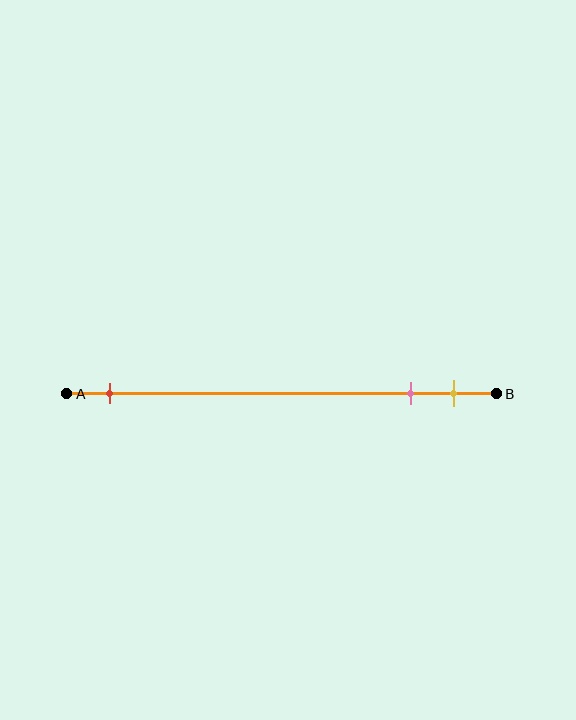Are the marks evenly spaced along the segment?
No, the marks are not evenly spaced.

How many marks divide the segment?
There are 3 marks dividing the segment.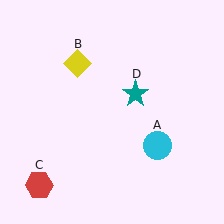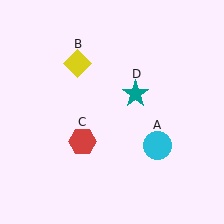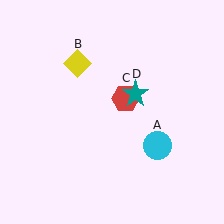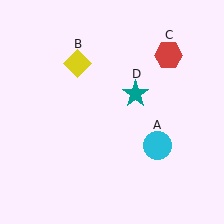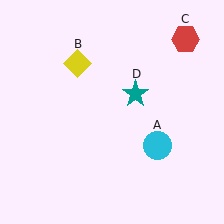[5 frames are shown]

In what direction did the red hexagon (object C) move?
The red hexagon (object C) moved up and to the right.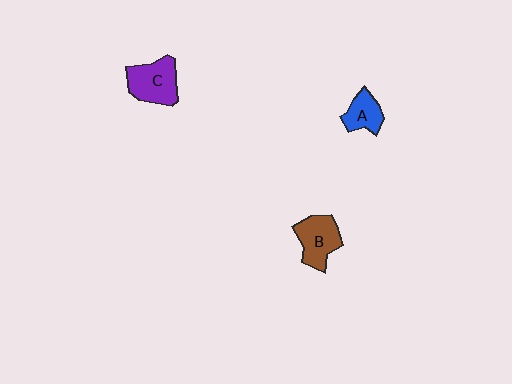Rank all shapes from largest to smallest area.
From largest to smallest: C (purple), B (brown), A (blue).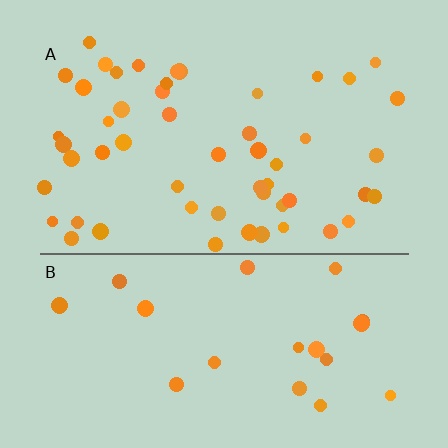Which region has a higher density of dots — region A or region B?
A (the top).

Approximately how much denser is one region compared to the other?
Approximately 2.4× — region A over region B.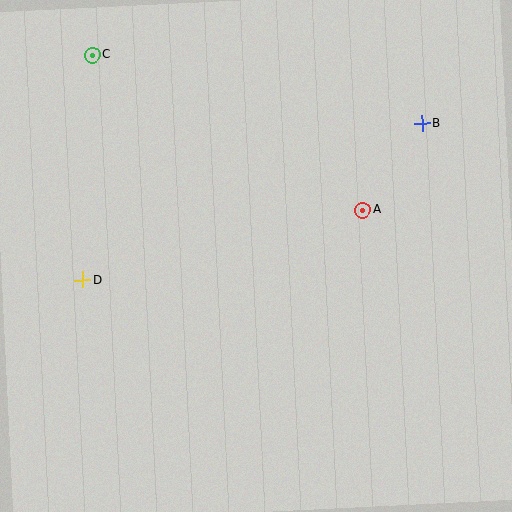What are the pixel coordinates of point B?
Point B is at (422, 123).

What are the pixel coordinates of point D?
Point D is at (83, 280).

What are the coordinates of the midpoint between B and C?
The midpoint between B and C is at (257, 89).